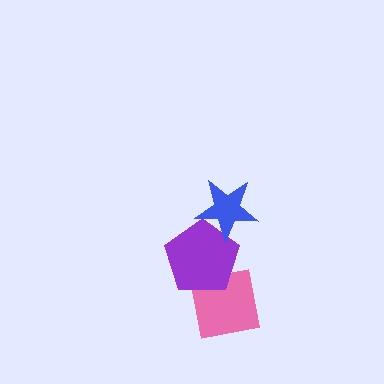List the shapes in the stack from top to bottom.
From top to bottom: the blue star, the purple pentagon, the pink square.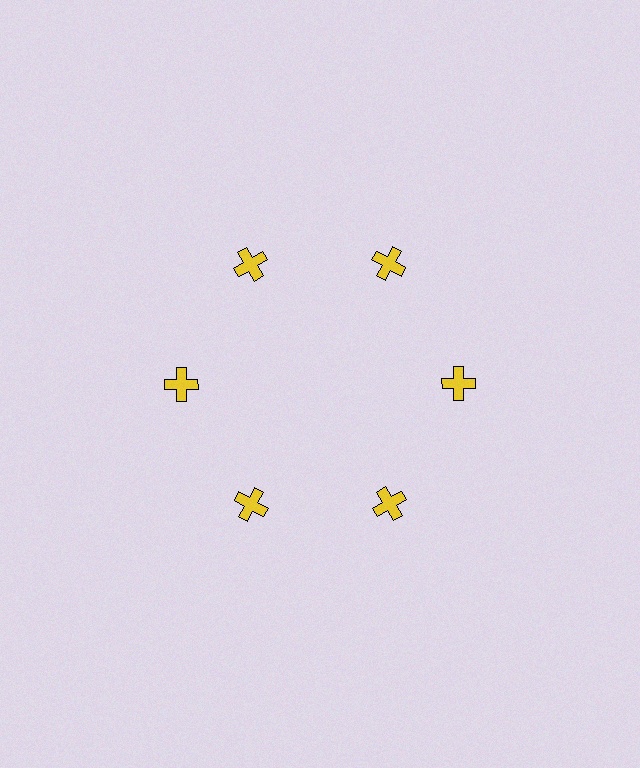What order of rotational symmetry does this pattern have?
This pattern has 6-fold rotational symmetry.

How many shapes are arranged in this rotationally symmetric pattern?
There are 6 shapes, arranged in 6 groups of 1.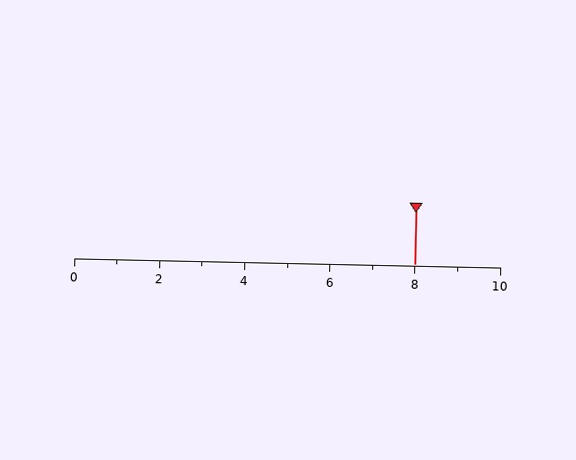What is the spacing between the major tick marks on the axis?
The major ticks are spaced 2 apart.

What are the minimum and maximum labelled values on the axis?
The axis runs from 0 to 10.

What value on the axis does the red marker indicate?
The marker indicates approximately 8.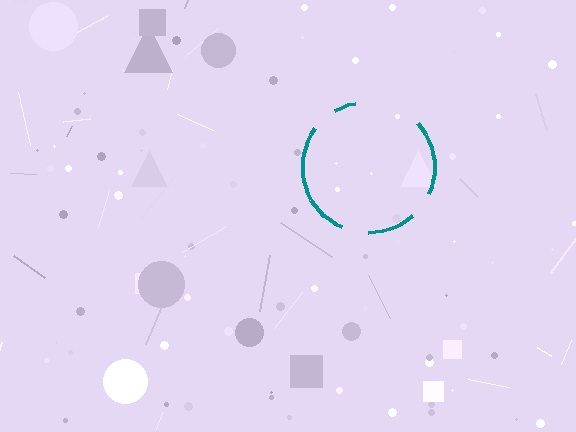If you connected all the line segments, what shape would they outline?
They would outline a circle.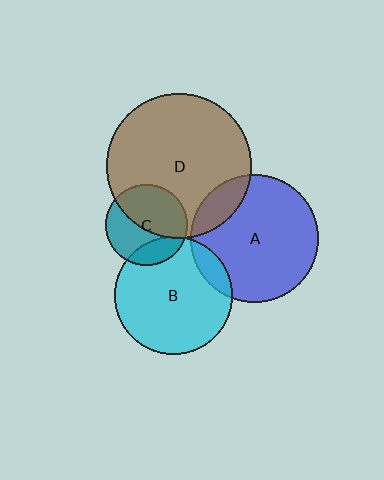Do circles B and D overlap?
Yes.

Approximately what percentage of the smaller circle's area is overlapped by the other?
Approximately 5%.